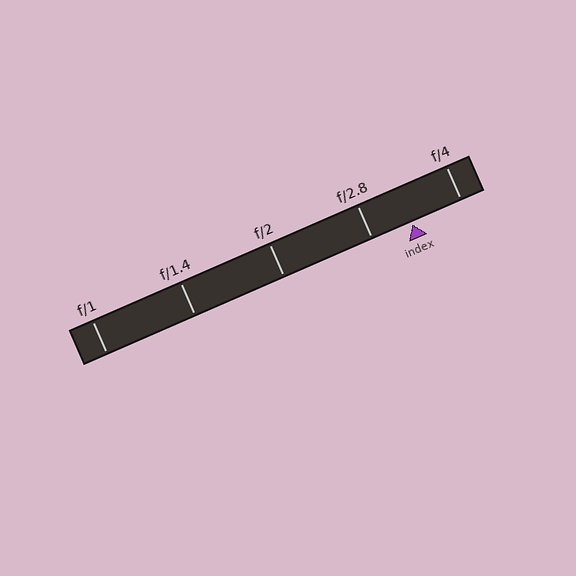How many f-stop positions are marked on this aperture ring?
There are 5 f-stop positions marked.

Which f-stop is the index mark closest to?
The index mark is closest to f/2.8.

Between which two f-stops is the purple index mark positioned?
The index mark is between f/2.8 and f/4.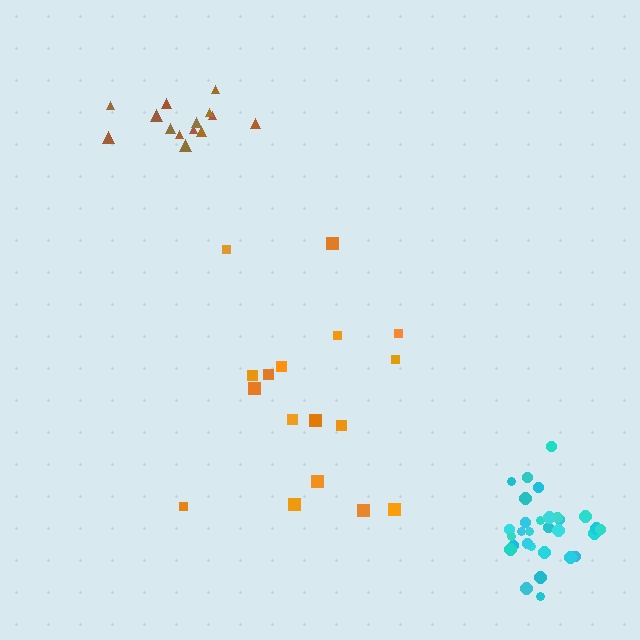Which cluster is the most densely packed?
Cyan.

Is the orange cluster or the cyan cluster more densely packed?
Cyan.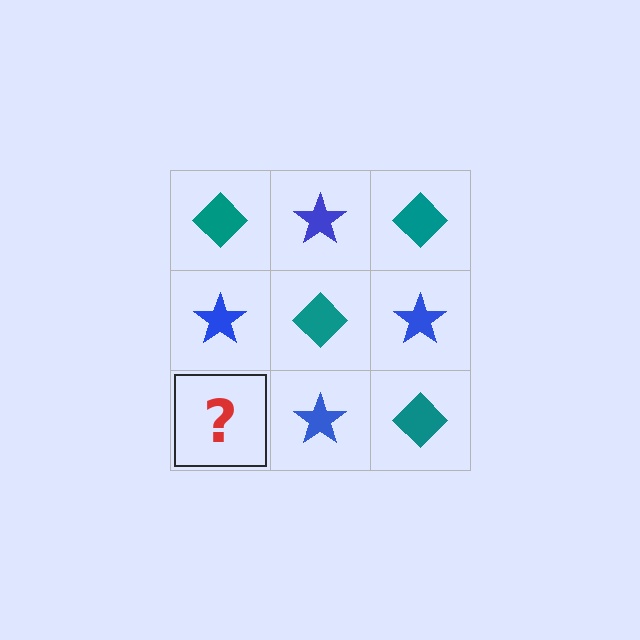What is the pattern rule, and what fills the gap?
The rule is that it alternates teal diamond and blue star in a checkerboard pattern. The gap should be filled with a teal diamond.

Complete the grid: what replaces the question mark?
The question mark should be replaced with a teal diamond.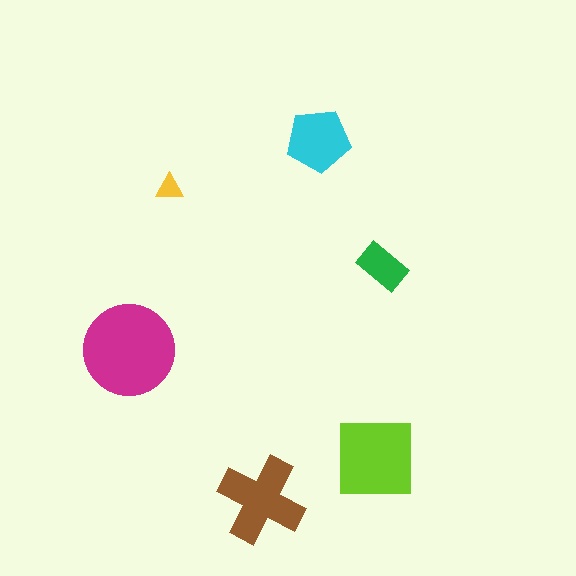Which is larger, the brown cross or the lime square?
The lime square.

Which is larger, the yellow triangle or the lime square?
The lime square.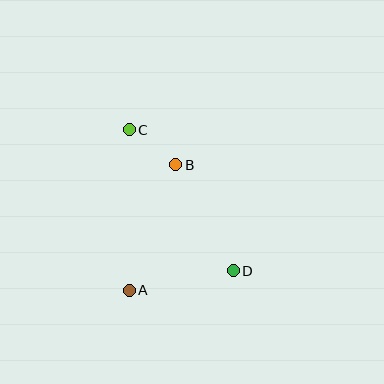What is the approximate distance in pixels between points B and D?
The distance between B and D is approximately 121 pixels.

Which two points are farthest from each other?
Points C and D are farthest from each other.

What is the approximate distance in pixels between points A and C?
The distance between A and C is approximately 160 pixels.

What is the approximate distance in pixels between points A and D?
The distance between A and D is approximately 106 pixels.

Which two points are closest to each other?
Points B and C are closest to each other.